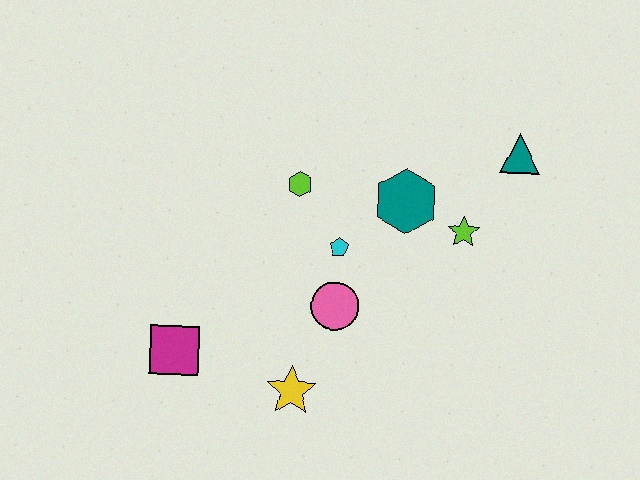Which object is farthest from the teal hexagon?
The magenta square is farthest from the teal hexagon.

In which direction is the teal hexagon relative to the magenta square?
The teal hexagon is to the right of the magenta square.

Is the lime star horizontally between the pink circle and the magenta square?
No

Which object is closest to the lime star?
The teal hexagon is closest to the lime star.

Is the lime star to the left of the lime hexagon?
No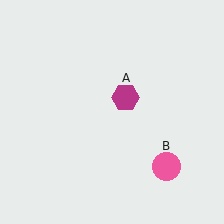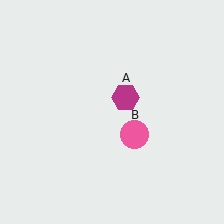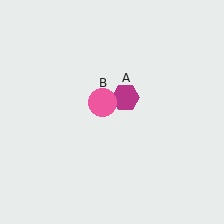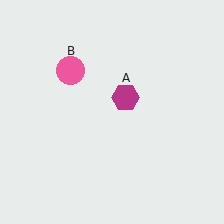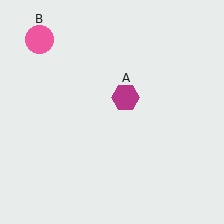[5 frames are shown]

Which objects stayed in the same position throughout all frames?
Magenta hexagon (object A) remained stationary.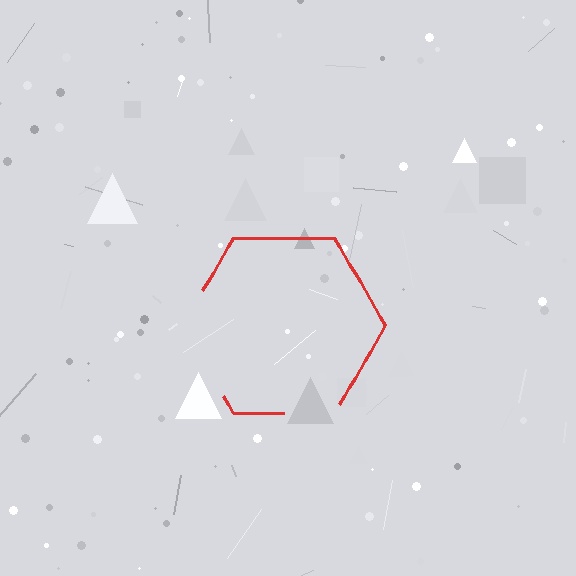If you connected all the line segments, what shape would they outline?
They would outline a hexagon.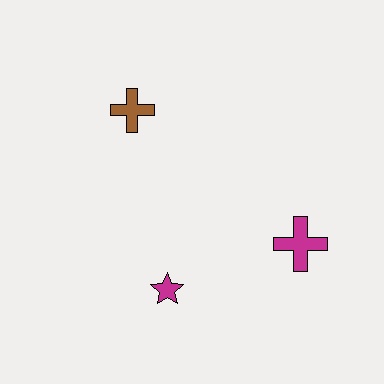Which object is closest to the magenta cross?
The magenta star is closest to the magenta cross.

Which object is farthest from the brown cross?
The magenta cross is farthest from the brown cross.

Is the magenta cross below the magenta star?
No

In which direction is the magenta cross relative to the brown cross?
The magenta cross is to the right of the brown cross.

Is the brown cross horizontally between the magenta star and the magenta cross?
No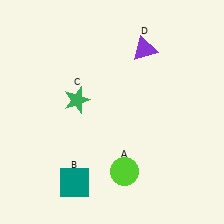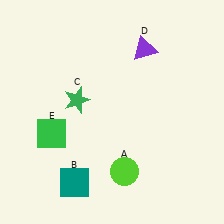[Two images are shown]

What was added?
A green square (E) was added in Image 2.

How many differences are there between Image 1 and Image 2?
There is 1 difference between the two images.